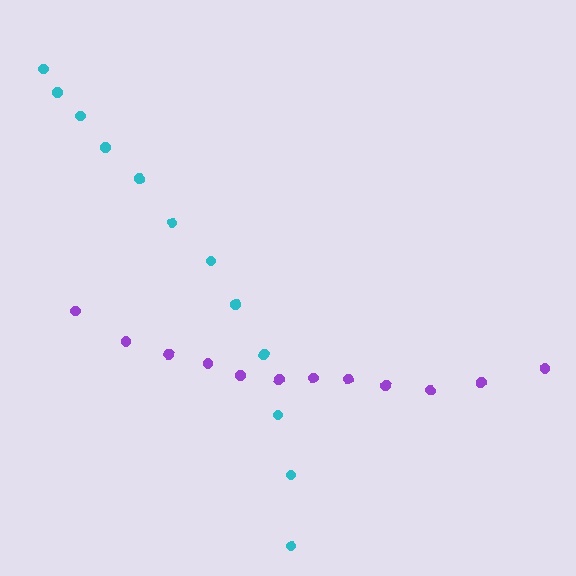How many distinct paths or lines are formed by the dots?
There are 2 distinct paths.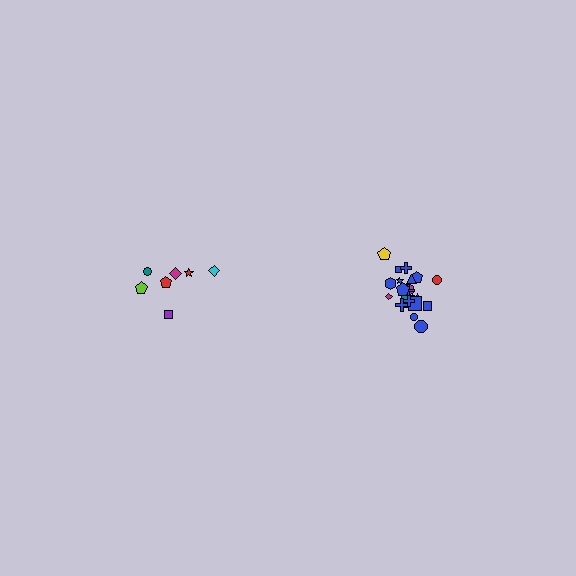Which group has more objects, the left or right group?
The right group.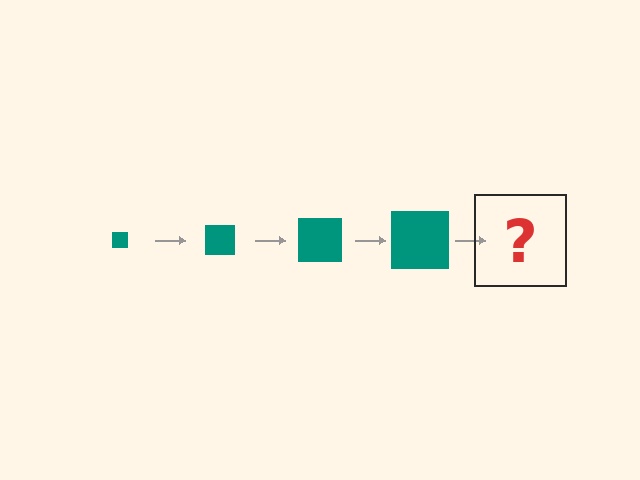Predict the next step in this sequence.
The next step is a teal square, larger than the previous one.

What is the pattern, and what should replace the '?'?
The pattern is that the square gets progressively larger each step. The '?' should be a teal square, larger than the previous one.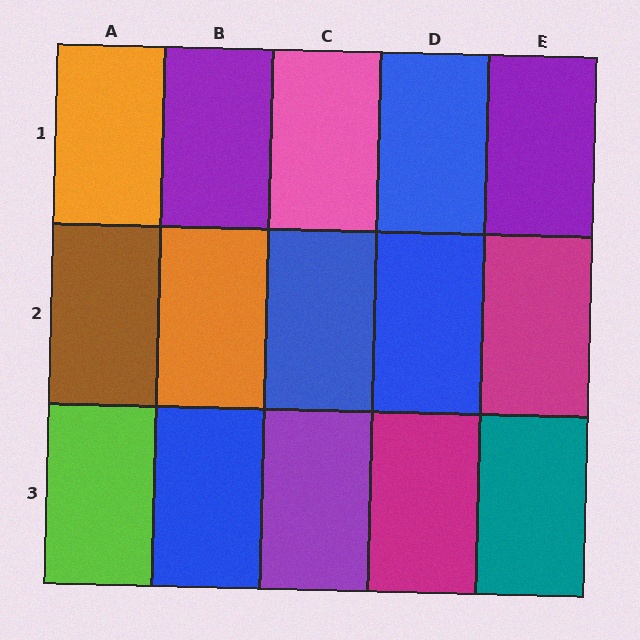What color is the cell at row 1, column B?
Purple.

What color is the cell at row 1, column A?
Orange.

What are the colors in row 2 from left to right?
Brown, orange, blue, blue, magenta.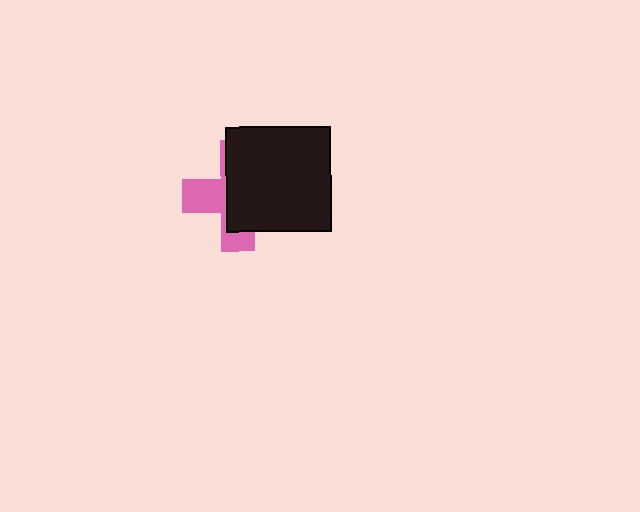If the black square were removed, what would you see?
You would see the complete pink cross.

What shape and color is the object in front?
The object in front is a black square.